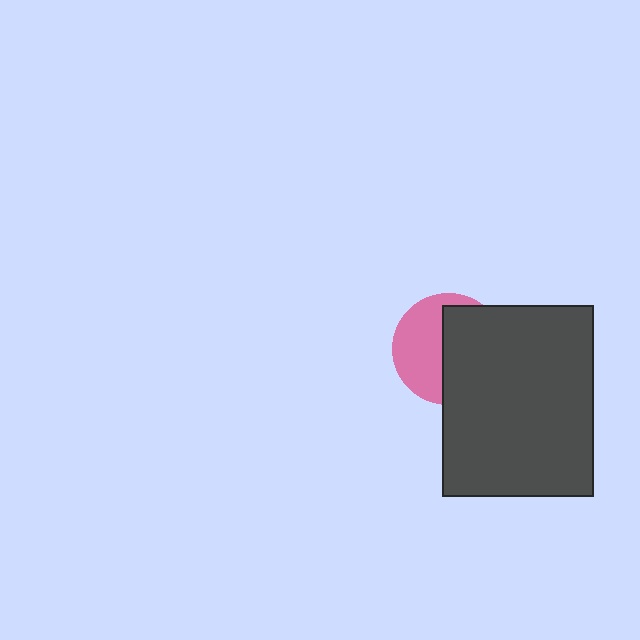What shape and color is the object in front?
The object in front is a dark gray rectangle.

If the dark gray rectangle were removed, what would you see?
You would see the complete pink circle.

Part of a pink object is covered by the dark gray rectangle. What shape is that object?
It is a circle.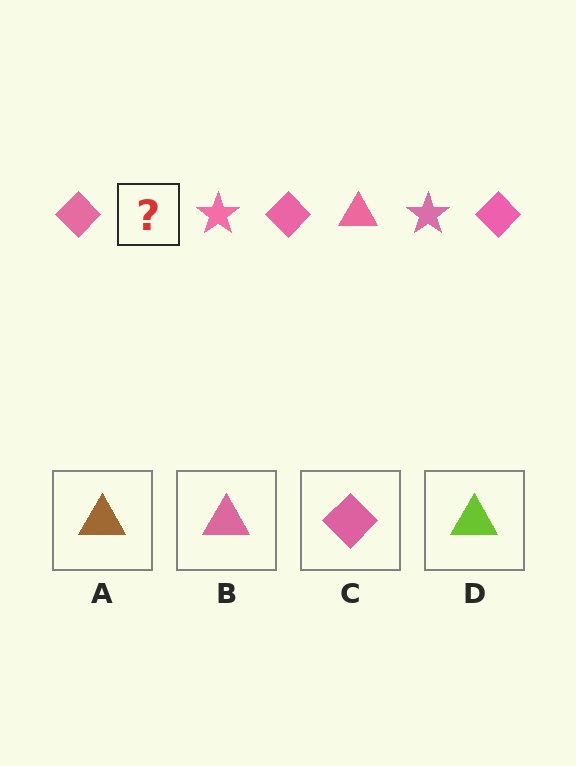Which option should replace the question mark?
Option B.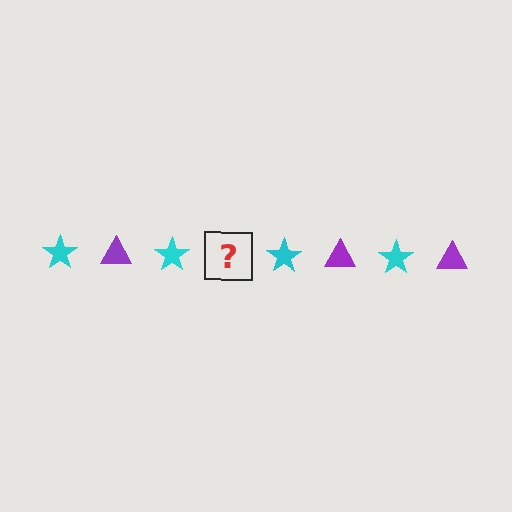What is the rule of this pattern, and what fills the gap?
The rule is that the pattern alternates between cyan star and purple triangle. The gap should be filled with a purple triangle.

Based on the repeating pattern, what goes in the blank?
The blank should be a purple triangle.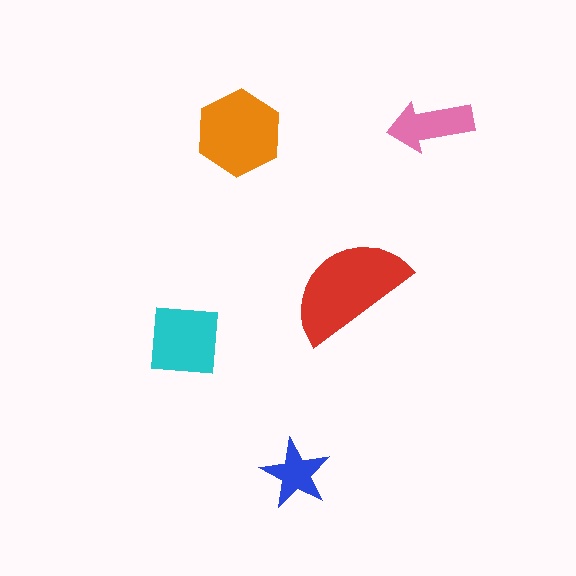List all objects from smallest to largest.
The blue star, the pink arrow, the cyan square, the orange hexagon, the red semicircle.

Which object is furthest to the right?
The pink arrow is rightmost.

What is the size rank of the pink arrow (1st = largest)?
4th.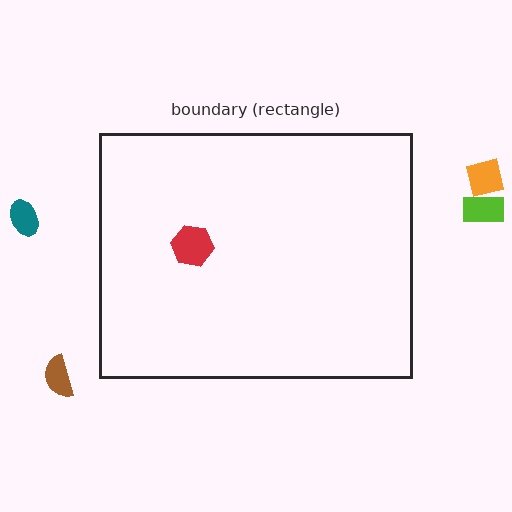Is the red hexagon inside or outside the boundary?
Inside.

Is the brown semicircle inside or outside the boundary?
Outside.